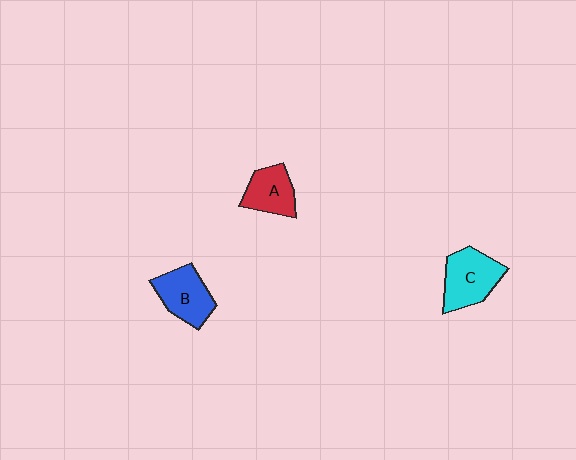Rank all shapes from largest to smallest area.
From largest to smallest: C (cyan), B (blue), A (red).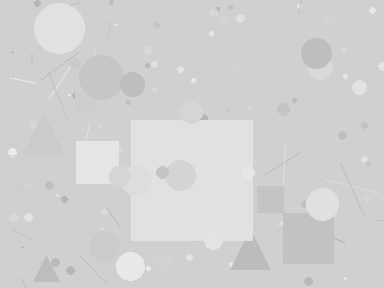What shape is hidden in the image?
A square is hidden in the image.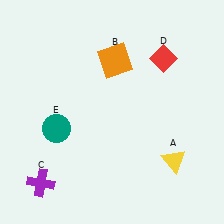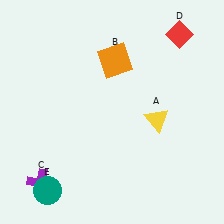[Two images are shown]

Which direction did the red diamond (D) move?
The red diamond (D) moved up.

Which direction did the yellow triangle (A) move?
The yellow triangle (A) moved up.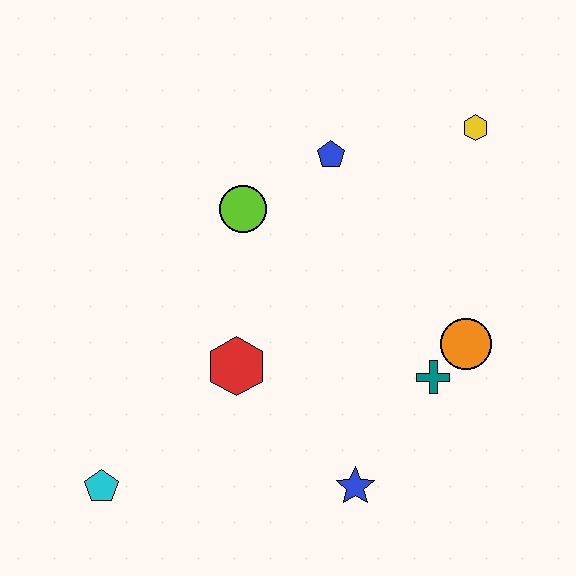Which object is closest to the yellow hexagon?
The blue pentagon is closest to the yellow hexagon.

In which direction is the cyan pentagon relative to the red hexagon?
The cyan pentagon is to the left of the red hexagon.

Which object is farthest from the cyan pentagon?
The yellow hexagon is farthest from the cyan pentagon.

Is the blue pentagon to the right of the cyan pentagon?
Yes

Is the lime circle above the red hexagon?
Yes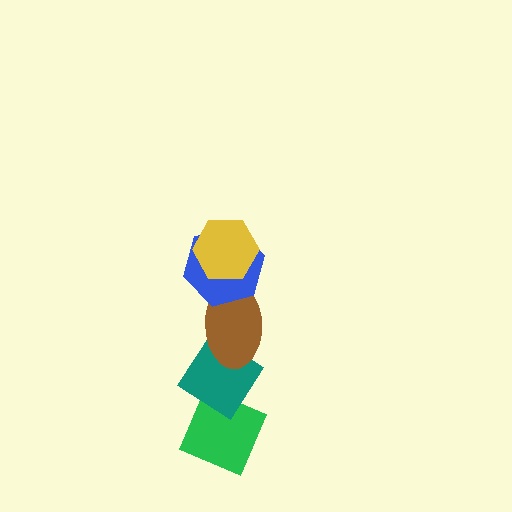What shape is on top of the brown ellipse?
The blue hexagon is on top of the brown ellipse.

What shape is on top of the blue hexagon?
The yellow hexagon is on top of the blue hexagon.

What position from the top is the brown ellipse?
The brown ellipse is 3rd from the top.